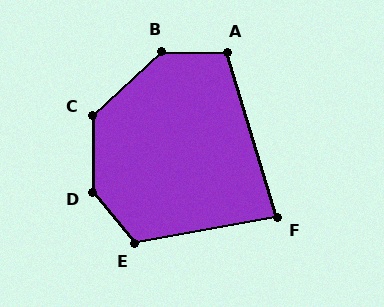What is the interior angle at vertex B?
Approximately 136 degrees (obtuse).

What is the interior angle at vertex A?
Approximately 108 degrees (obtuse).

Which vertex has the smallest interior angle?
F, at approximately 84 degrees.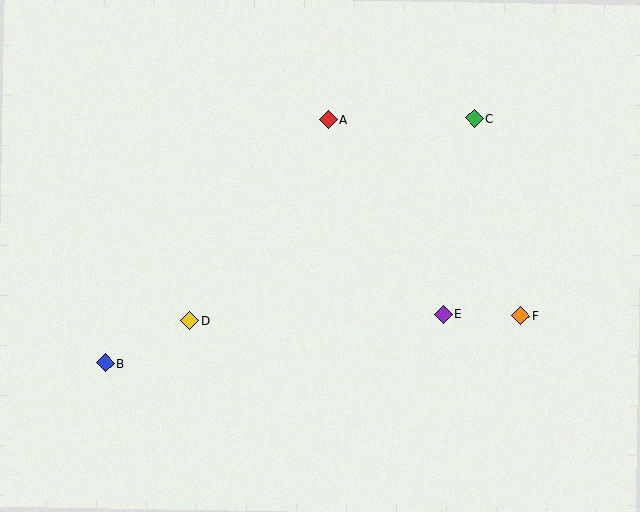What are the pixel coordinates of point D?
Point D is at (190, 321).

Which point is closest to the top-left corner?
Point A is closest to the top-left corner.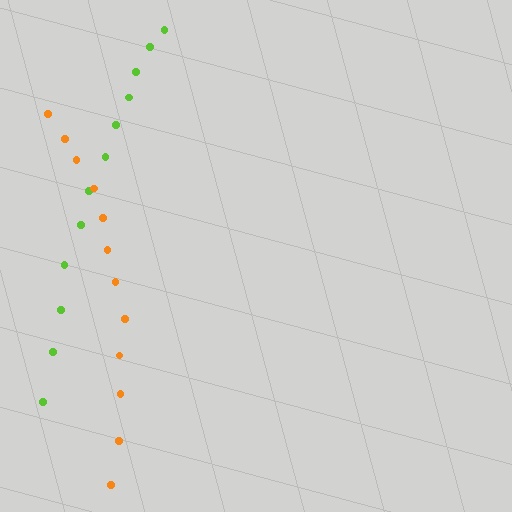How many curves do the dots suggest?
There are 2 distinct paths.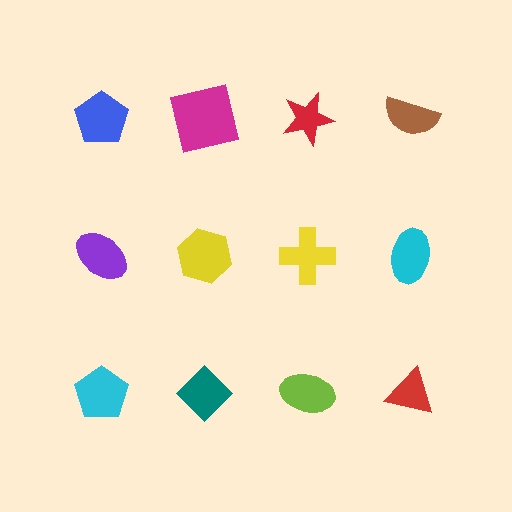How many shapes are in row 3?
4 shapes.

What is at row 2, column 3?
A yellow cross.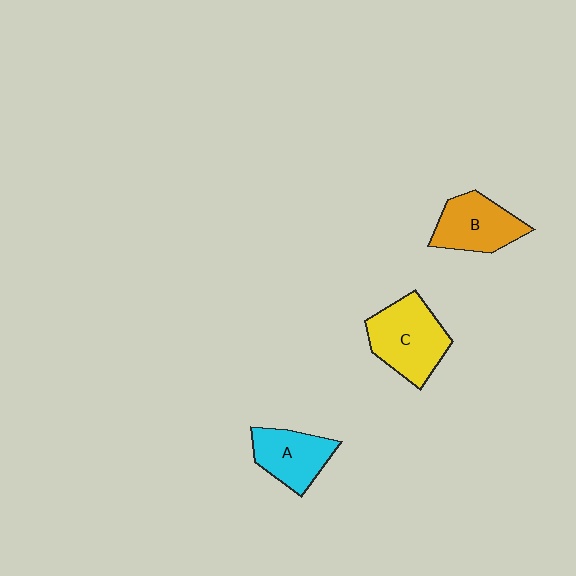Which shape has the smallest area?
Shape A (cyan).